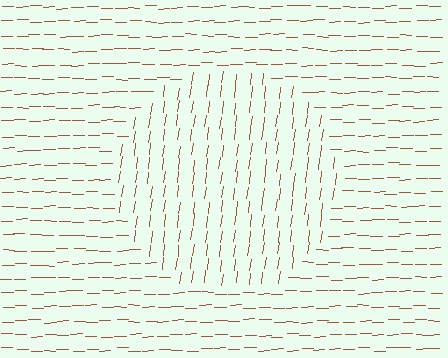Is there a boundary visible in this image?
Yes, there is a texture boundary formed by a change in line orientation.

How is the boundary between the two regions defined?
The boundary is defined purely by a change in line orientation (approximately 82 degrees difference). All lines are the same color and thickness.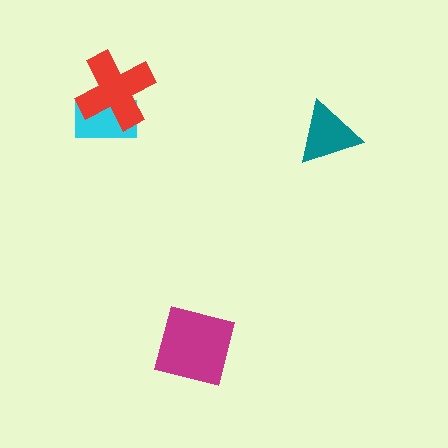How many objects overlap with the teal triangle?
0 objects overlap with the teal triangle.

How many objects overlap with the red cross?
1 object overlaps with the red cross.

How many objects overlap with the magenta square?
0 objects overlap with the magenta square.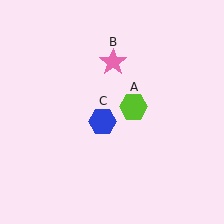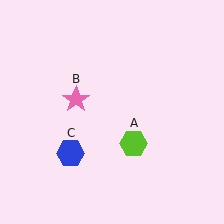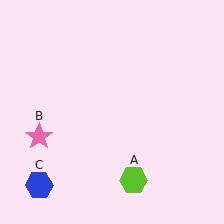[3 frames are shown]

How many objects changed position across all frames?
3 objects changed position: lime hexagon (object A), pink star (object B), blue hexagon (object C).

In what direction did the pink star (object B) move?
The pink star (object B) moved down and to the left.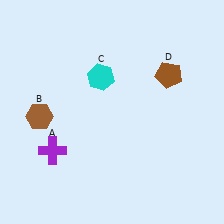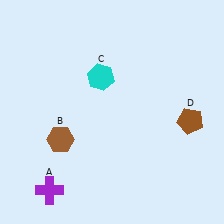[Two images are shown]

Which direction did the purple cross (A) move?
The purple cross (A) moved down.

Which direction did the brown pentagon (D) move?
The brown pentagon (D) moved down.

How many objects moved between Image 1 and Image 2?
3 objects moved between the two images.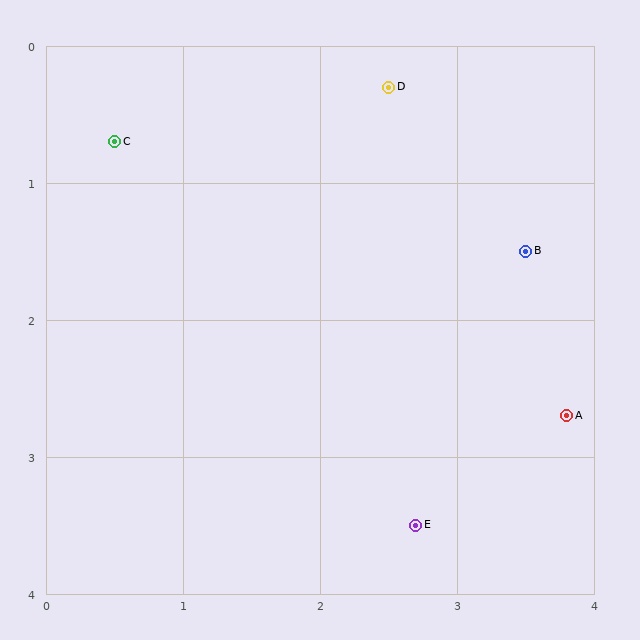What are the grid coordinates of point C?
Point C is at approximately (0.5, 0.7).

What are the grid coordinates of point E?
Point E is at approximately (2.7, 3.5).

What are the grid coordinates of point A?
Point A is at approximately (3.8, 2.7).